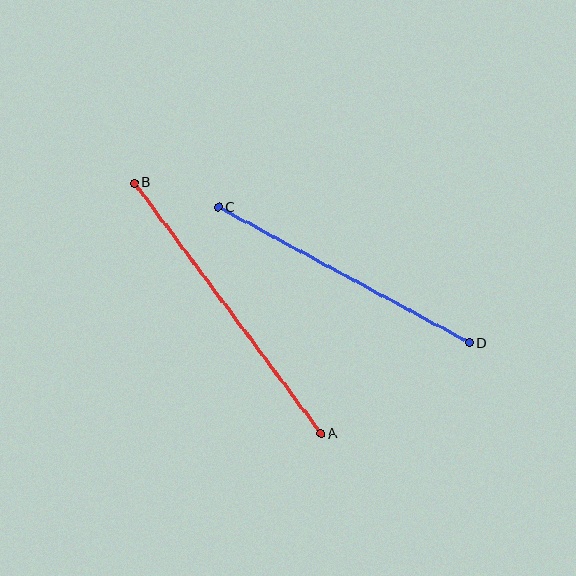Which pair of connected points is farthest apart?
Points A and B are farthest apart.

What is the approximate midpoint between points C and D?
The midpoint is at approximately (344, 275) pixels.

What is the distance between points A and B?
The distance is approximately 312 pixels.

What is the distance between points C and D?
The distance is approximately 286 pixels.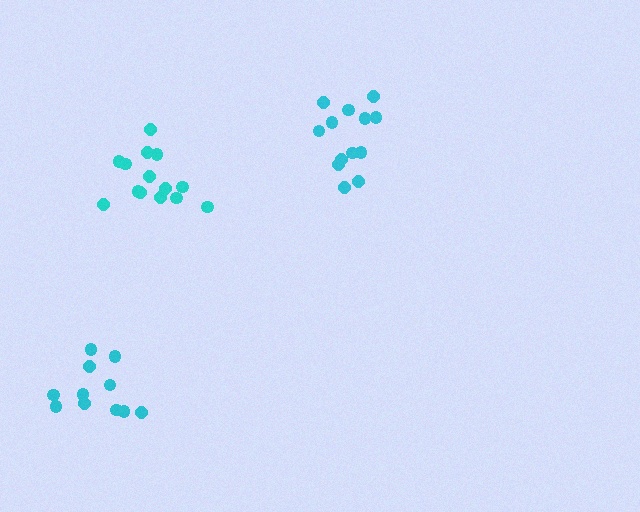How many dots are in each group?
Group 1: 14 dots, Group 2: 11 dots, Group 3: 13 dots (38 total).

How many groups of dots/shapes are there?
There are 3 groups.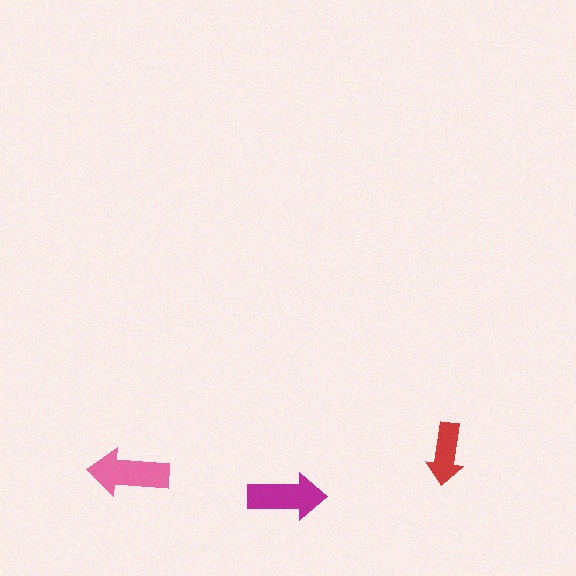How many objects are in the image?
There are 3 objects in the image.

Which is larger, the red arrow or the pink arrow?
The pink one.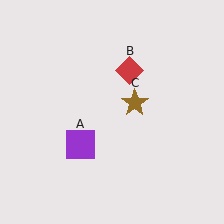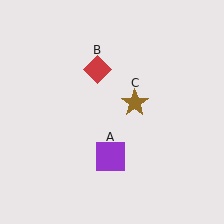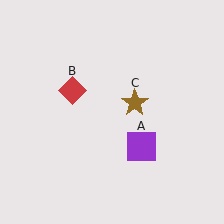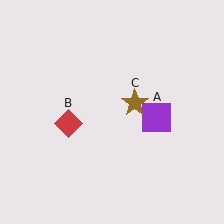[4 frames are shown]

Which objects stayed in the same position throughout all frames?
Brown star (object C) remained stationary.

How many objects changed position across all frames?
2 objects changed position: purple square (object A), red diamond (object B).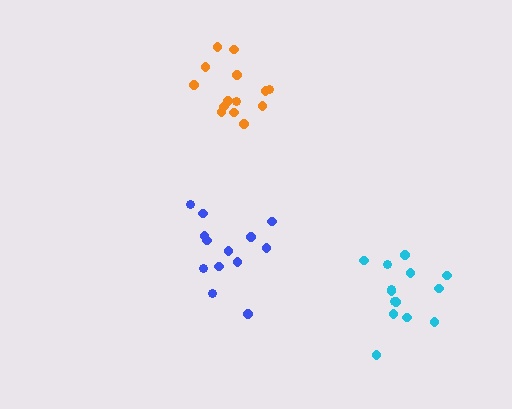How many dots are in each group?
Group 1: 14 dots, Group 2: 13 dots, Group 3: 14 dots (41 total).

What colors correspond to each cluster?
The clusters are colored: orange, blue, cyan.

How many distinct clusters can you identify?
There are 3 distinct clusters.